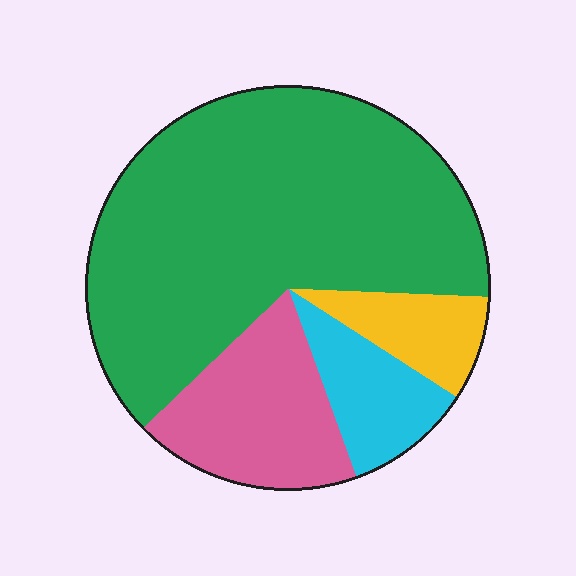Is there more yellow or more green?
Green.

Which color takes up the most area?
Green, at roughly 65%.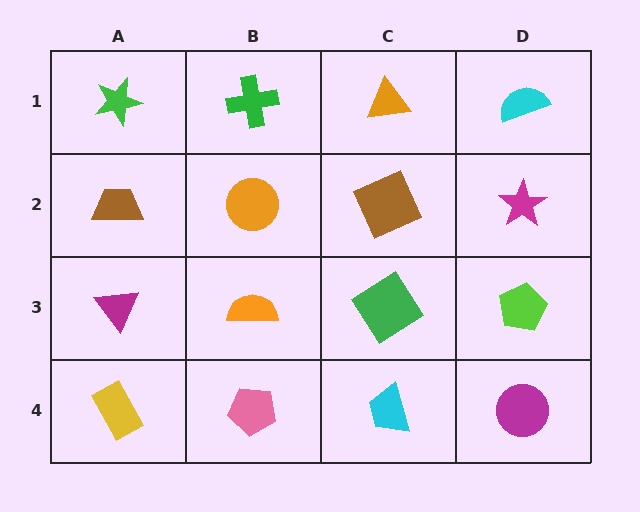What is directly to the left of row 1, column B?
A green star.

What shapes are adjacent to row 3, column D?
A magenta star (row 2, column D), a magenta circle (row 4, column D), a green diamond (row 3, column C).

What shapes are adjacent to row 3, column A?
A brown trapezoid (row 2, column A), a yellow rectangle (row 4, column A), an orange semicircle (row 3, column B).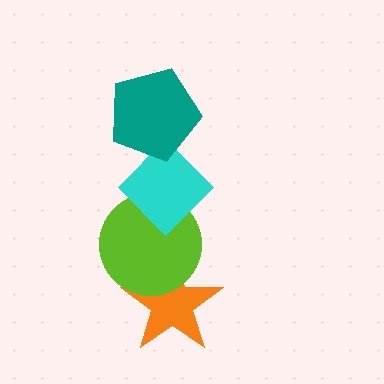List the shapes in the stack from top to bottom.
From top to bottom: the teal pentagon, the cyan diamond, the lime circle, the orange star.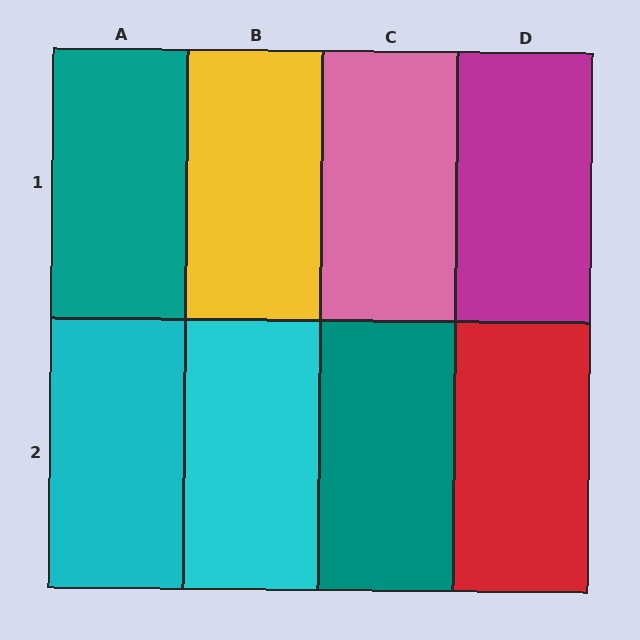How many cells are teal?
2 cells are teal.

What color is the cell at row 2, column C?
Teal.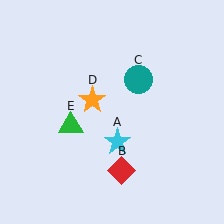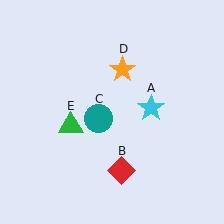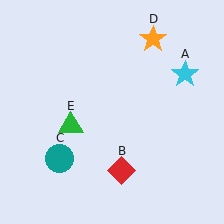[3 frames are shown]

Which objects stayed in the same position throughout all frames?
Red diamond (object B) and green triangle (object E) remained stationary.